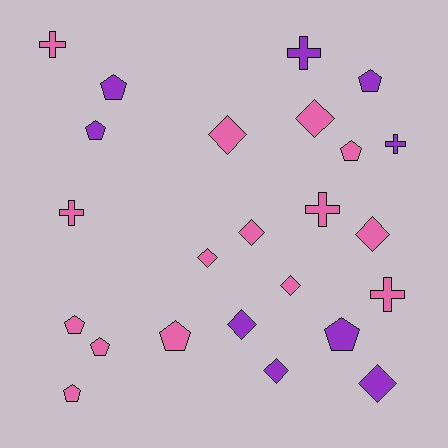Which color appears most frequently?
Pink, with 15 objects.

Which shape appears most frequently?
Diamond, with 9 objects.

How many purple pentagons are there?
There are 4 purple pentagons.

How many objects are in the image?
There are 24 objects.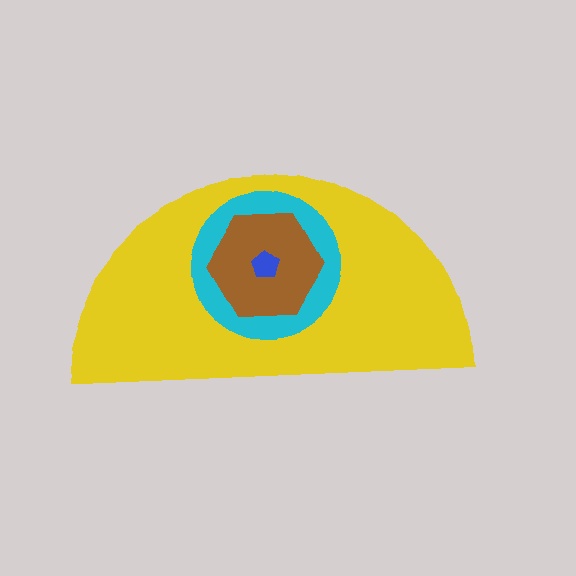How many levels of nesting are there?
4.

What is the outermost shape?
The yellow semicircle.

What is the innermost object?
The blue pentagon.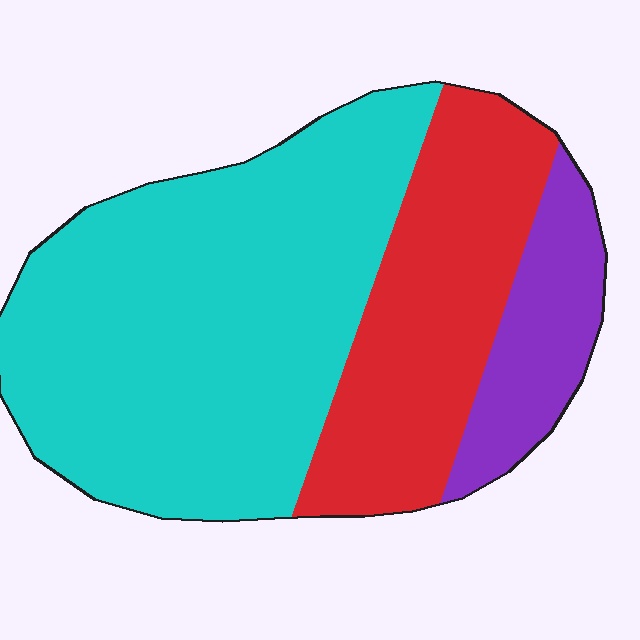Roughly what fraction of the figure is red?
Red takes up about one quarter (1/4) of the figure.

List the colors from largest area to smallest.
From largest to smallest: cyan, red, purple.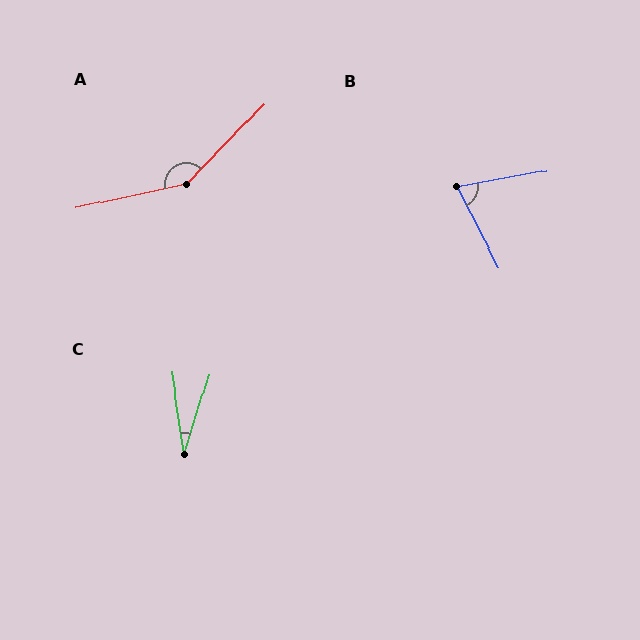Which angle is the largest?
A, at approximately 146 degrees.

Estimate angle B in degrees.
Approximately 73 degrees.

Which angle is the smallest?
C, at approximately 26 degrees.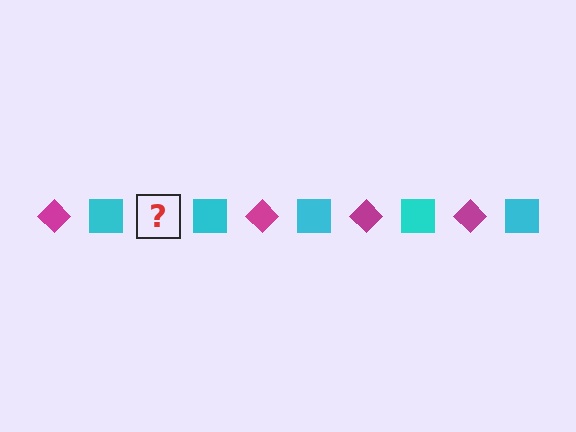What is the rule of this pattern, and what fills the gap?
The rule is that the pattern alternates between magenta diamond and cyan square. The gap should be filled with a magenta diamond.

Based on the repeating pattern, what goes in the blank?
The blank should be a magenta diamond.